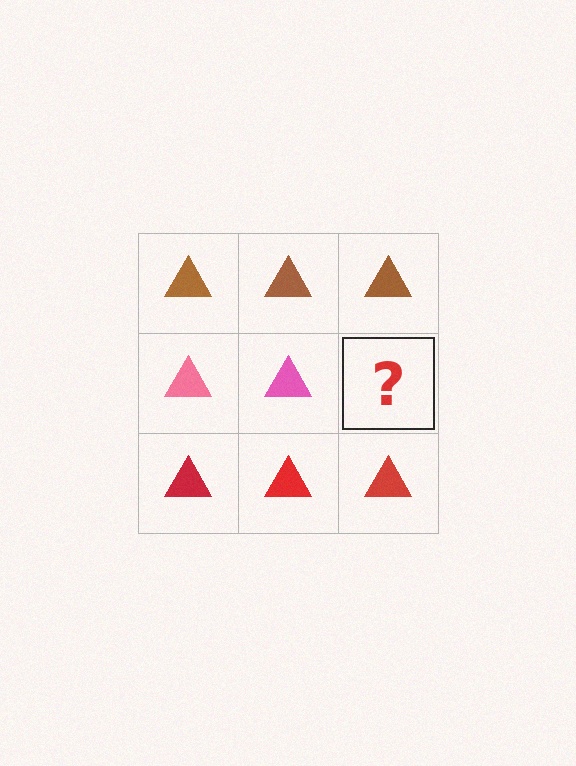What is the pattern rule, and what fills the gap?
The rule is that each row has a consistent color. The gap should be filled with a pink triangle.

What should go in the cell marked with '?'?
The missing cell should contain a pink triangle.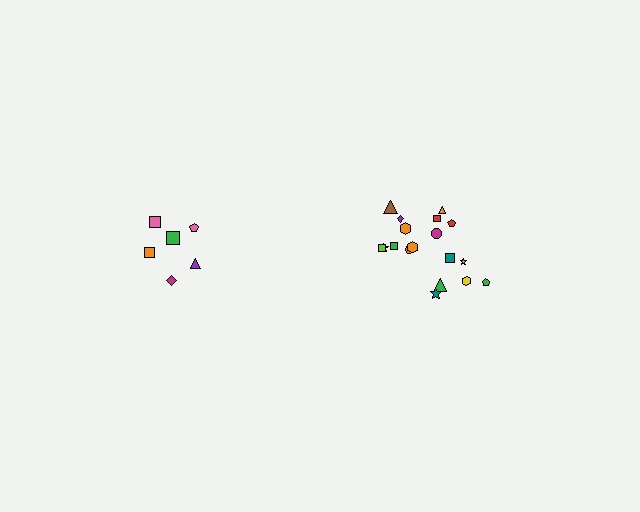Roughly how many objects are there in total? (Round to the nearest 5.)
Roughly 25 objects in total.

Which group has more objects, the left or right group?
The right group.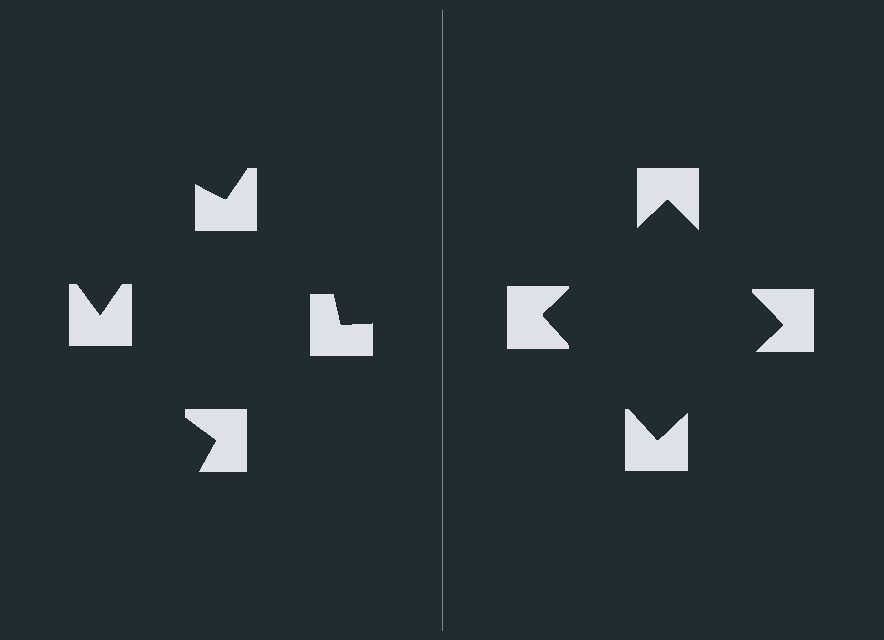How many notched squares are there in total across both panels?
8 — 4 on each side.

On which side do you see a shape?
An illusory square appears on the right side. On the left side the wedge cuts are rotated, so no coherent shape forms.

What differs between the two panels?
The notched squares are positioned identically on both sides; only the wedge orientations differ. On the right they align to a square; on the left they are misaligned.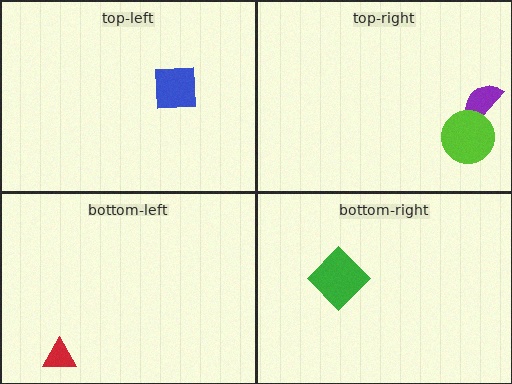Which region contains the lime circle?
The top-right region.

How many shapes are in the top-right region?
2.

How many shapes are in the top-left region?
1.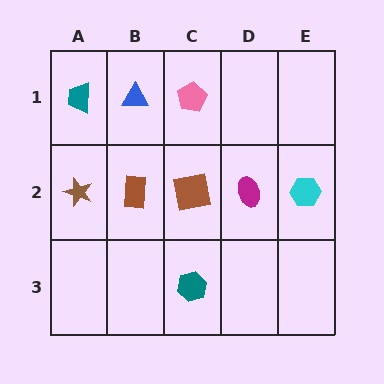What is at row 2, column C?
A brown square.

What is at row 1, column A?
A teal trapezoid.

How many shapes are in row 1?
3 shapes.